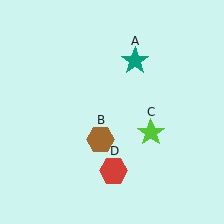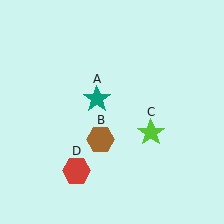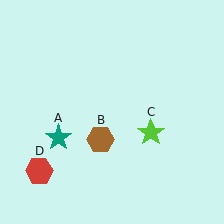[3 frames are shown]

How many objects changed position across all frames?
2 objects changed position: teal star (object A), red hexagon (object D).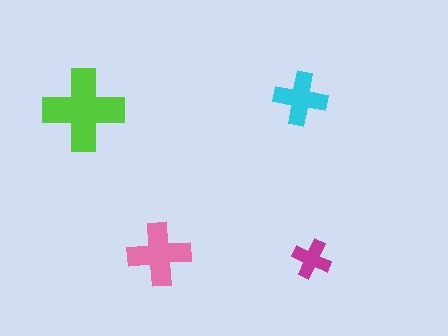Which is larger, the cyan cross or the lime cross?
The lime one.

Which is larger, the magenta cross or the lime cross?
The lime one.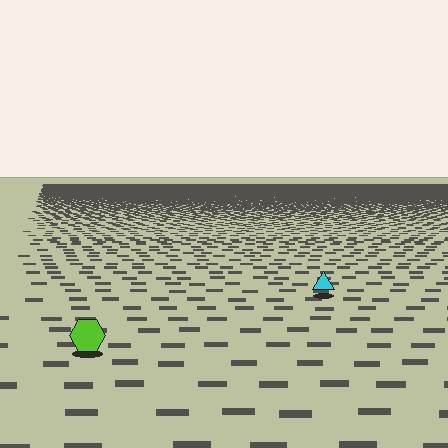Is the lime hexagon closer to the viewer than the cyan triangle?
Yes. The lime hexagon is closer — you can tell from the texture gradient: the ground texture is coarser near it.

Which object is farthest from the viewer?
The cyan triangle is farthest from the viewer. It appears smaller and the ground texture around it is denser.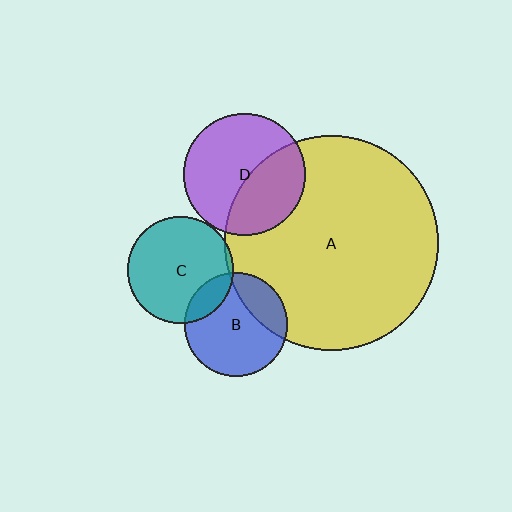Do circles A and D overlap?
Yes.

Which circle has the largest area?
Circle A (yellow).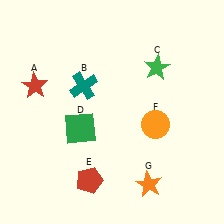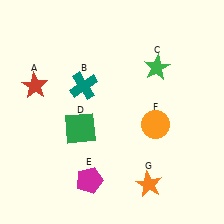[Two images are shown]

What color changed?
The pentagon (E) changed from red in Image 1 to magenta in Image 2.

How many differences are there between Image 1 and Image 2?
There is 1 difference between the two images.